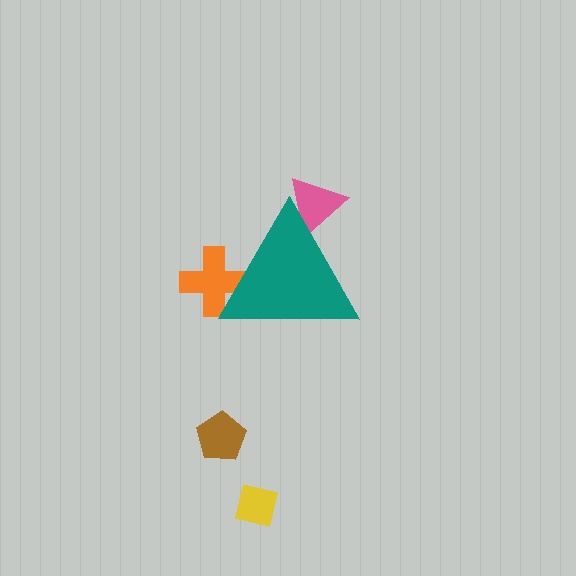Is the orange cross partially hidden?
Yes, the orange cross is partially hidden behind the teal triangle.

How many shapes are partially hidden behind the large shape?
2 shapes are partially hidden.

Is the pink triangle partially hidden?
Yes, the pink triangle is partially hidden behind the teal triangle.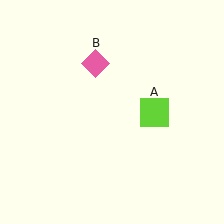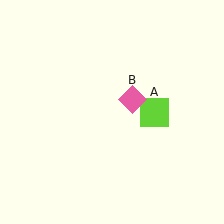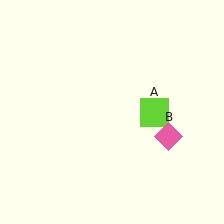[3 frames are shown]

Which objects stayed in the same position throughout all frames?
Lime square (object A) remained stationary.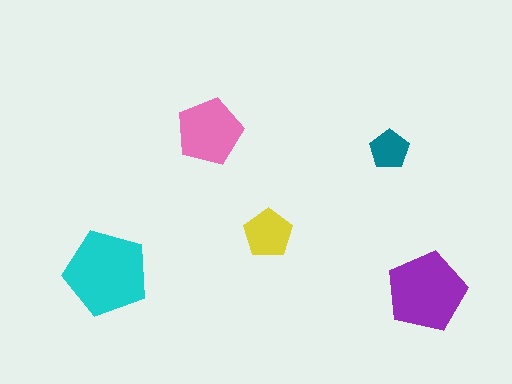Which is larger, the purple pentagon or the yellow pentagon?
The purple one.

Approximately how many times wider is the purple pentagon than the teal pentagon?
About 2 times wider.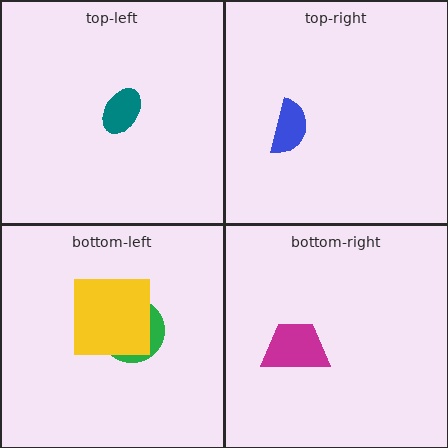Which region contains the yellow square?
The bottom-left region.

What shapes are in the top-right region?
The blue semicircle.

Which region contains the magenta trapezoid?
The bottom-right region.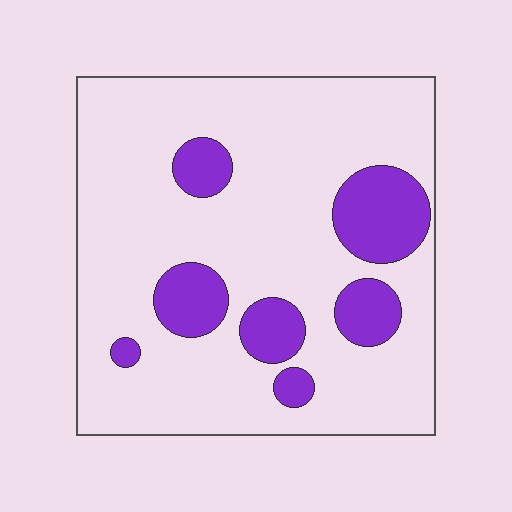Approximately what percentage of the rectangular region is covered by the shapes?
Approximately 20%.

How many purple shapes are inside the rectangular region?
7.